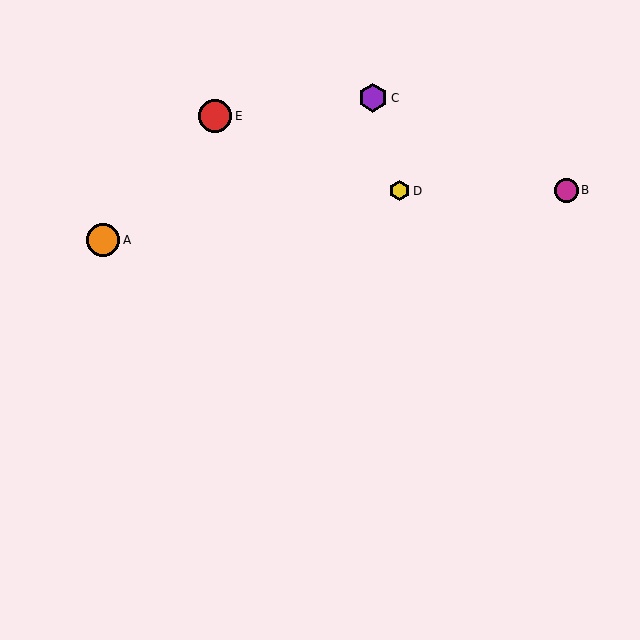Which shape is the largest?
The red circle (labeled E) is the largest.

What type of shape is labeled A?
Shape A is an orange circle.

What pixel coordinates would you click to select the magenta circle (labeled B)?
Click at (567, 190) to select the magenta circle B.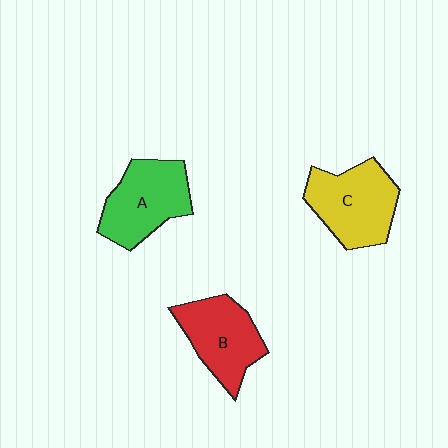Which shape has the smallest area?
Shape B (red).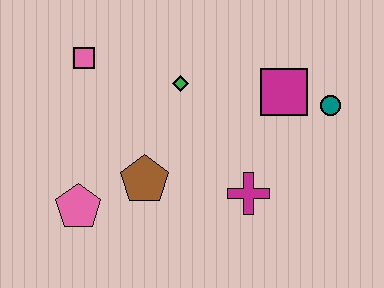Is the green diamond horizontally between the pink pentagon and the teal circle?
Yes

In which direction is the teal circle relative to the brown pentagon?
The teal circle is to the right of the brown pentagon.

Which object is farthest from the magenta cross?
The pink square is farthest from the magenta cross.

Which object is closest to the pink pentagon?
The brown pentagon is closest to the pink pentagon.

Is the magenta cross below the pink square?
Yes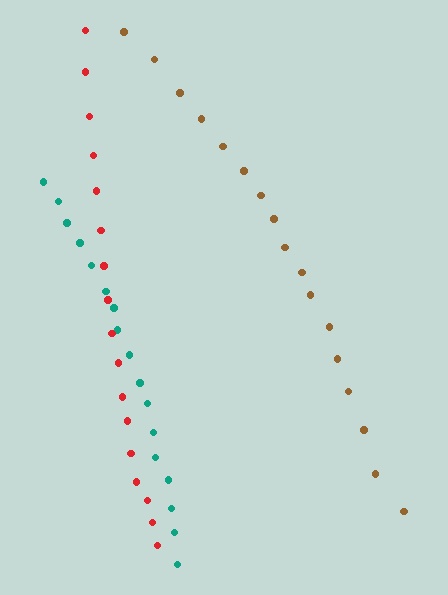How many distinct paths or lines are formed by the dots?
There are 3 distinct paths.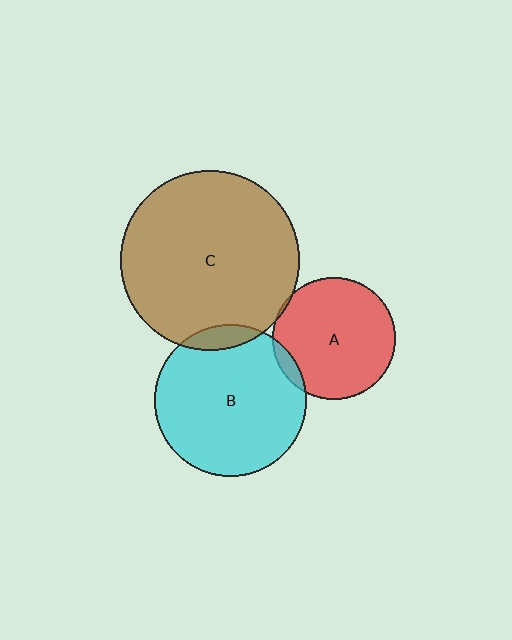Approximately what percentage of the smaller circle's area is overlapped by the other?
Approximately 5%.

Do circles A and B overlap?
Yes.